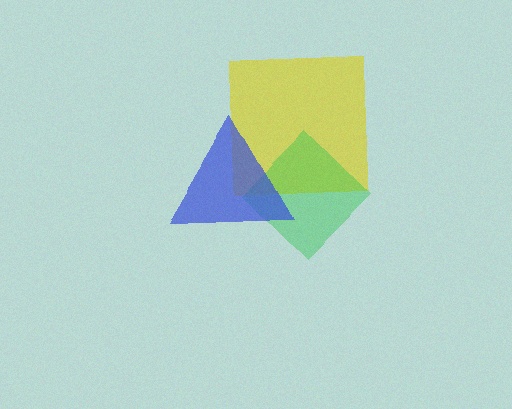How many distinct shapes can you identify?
There are 3 distinct shapes: a yellow square, a green diamond, a blue triangle.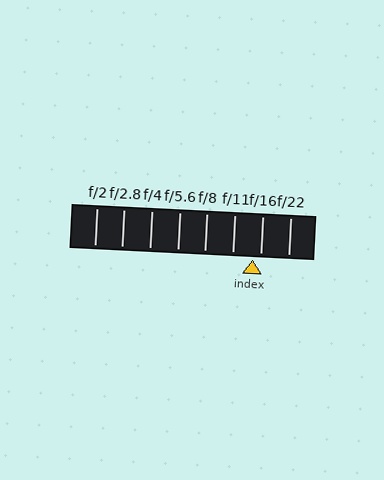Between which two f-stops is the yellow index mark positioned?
The index mark is between f/11 and f/16.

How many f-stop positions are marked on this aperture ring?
There are 8 f-stop positions marked.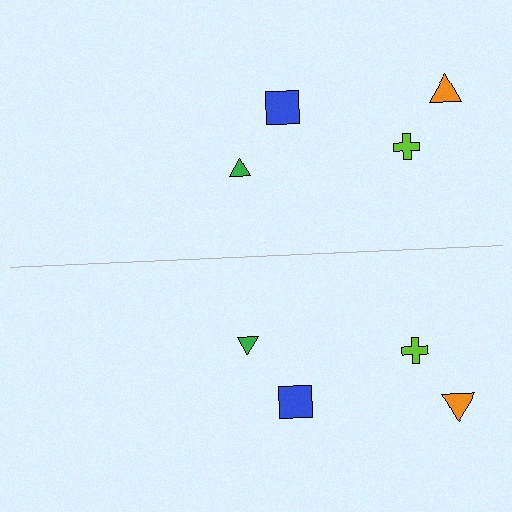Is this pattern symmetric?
Yes, this pattern has bilateral (reflection) symmetry.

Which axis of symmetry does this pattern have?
The pattern has a horizontal axis of symmetry running through the center of the image.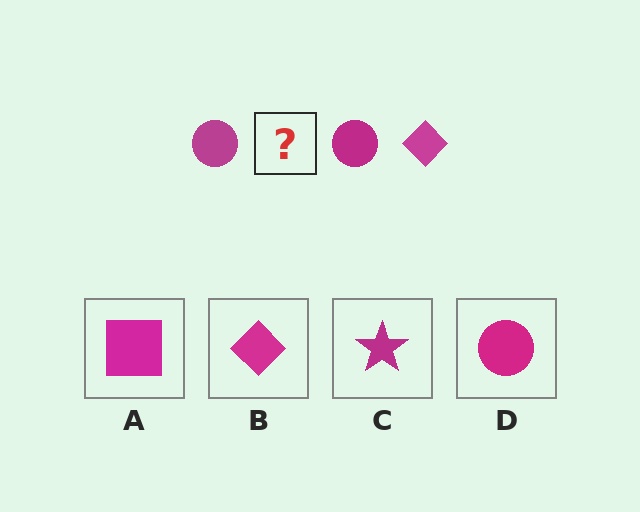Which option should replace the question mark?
Option B.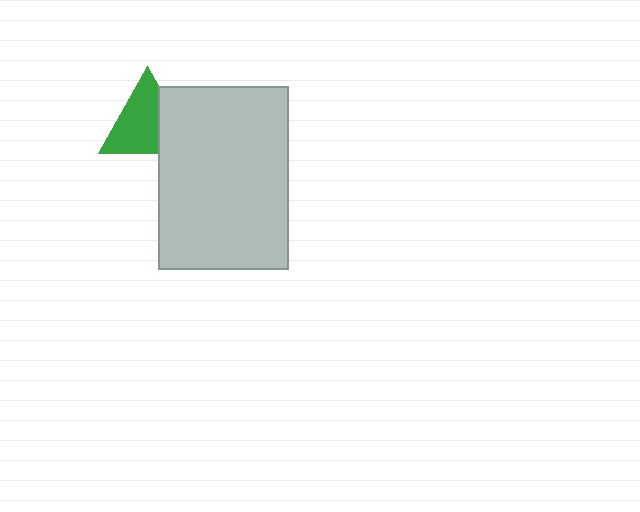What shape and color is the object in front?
The object in front is a light gray rectangle.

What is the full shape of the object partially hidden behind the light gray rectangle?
The partially hidden object is a green triangle.